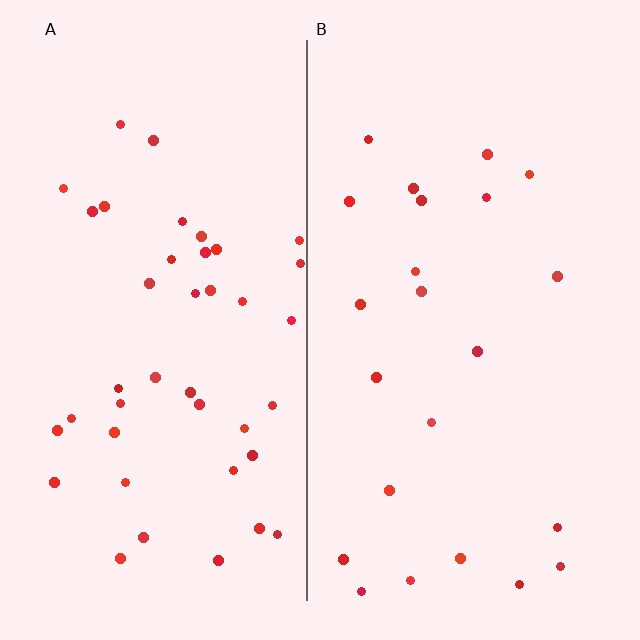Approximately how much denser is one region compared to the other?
Approximately 1.8× — region A over region B.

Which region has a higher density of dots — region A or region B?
A (the left).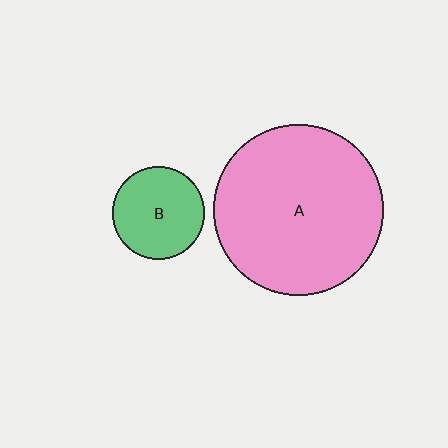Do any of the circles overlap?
No, none of the circles overlap.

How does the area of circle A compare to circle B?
Approximately 3.4 times.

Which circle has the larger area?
Circle A (pink).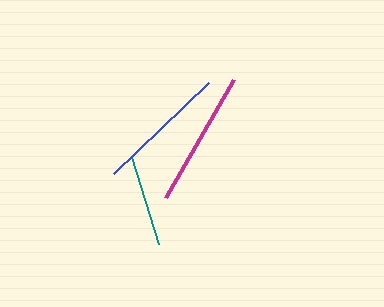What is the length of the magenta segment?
The magenta segment is approximately 136 pixels long.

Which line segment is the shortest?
The teal line is the shortest at approximately 91 pixels.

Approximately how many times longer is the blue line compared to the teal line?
The blue line is approximately 1.4 times the length of the teal line.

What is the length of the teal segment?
The teal segment is approximately 91 pixels long.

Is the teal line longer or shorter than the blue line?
The blue line is longer than the teal line.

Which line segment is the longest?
The magenta line is the longest at approximately 136 pixels.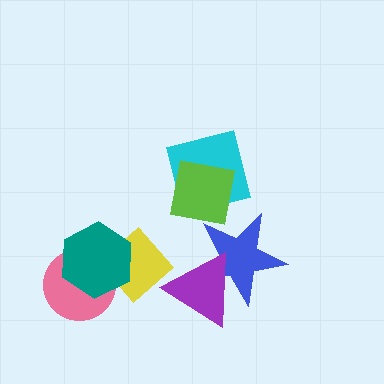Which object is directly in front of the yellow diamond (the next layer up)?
The teal hexagon is directly in front of the yellow diamond.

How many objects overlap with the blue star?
1 object overlaps with the blue star.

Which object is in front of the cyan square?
The lime square is in front of the cyan square.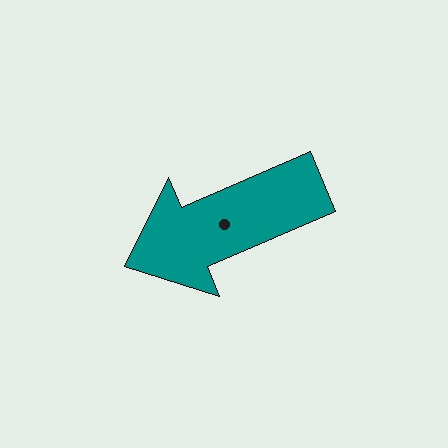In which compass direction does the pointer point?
Southwest.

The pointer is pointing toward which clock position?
Roughly 8 o'clock.